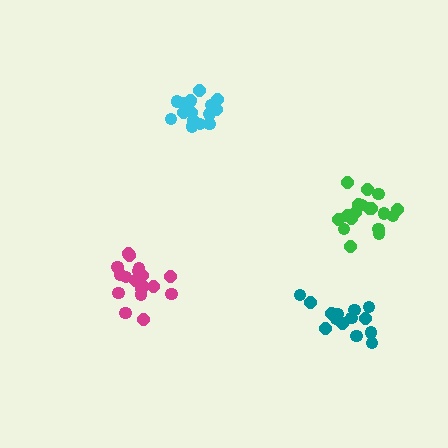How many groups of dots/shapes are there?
There are 4 groups.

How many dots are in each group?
Group 1: 14 dots, Group 2: 17 dots, Group 3: 18 dots, Group 4: 19 dots (68 total).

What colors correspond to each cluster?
The clusters are colored: teal, cyan, magenta, green.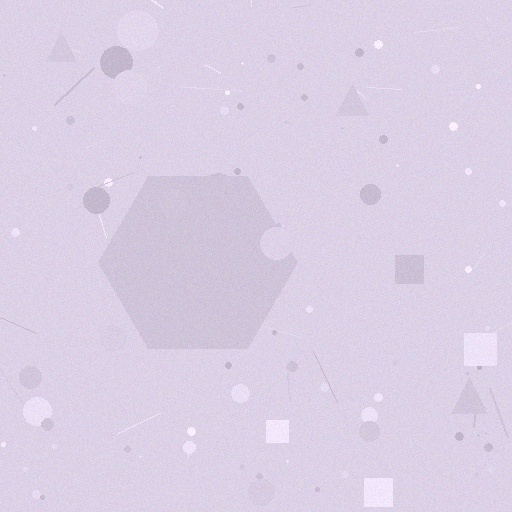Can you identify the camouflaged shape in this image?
The camouflaged shape is a hexagon.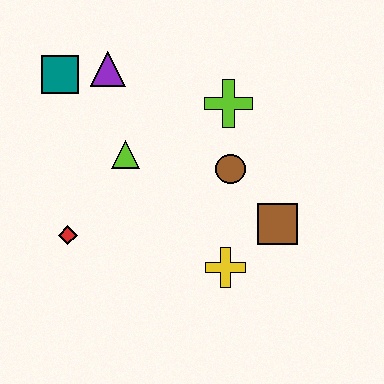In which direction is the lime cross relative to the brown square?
The lime cross is above the brown square.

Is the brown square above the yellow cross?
Yes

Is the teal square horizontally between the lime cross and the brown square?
No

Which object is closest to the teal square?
The purple triangle is closest to the teal square.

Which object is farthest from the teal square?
The brown square is farthest from the teal square.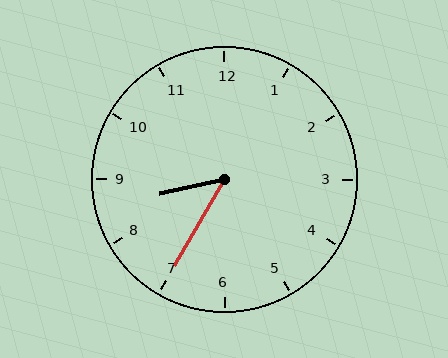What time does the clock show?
8:35.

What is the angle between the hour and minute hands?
Approximately 48 degrees.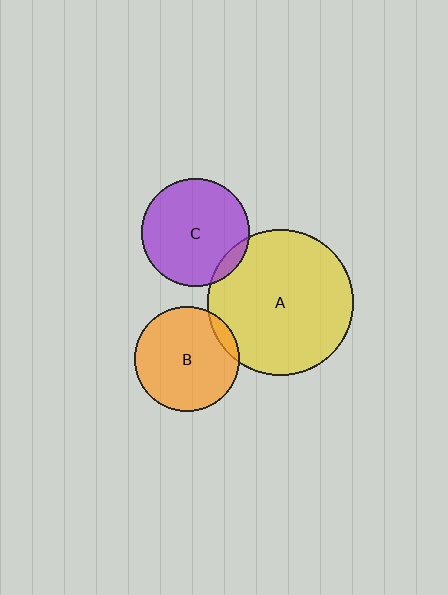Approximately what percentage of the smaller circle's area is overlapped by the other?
Approximately 10%.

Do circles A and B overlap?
Yes.